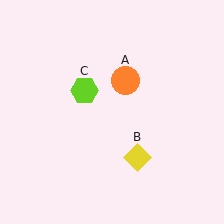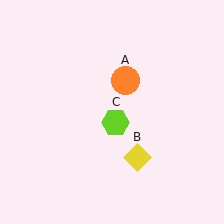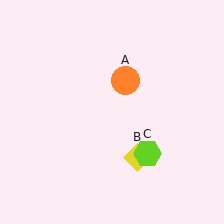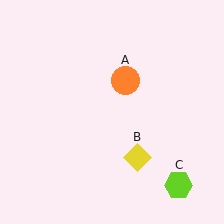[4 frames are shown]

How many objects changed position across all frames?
1 object changed position: lime hexagon (object C).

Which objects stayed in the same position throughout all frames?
Orange circle (object A) and yellow diamond (object B) remained stationary.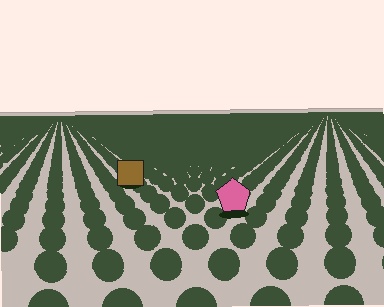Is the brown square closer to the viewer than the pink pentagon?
No. The pink pentagon is closer — you can tell from the texture gradient: the ground texture is coarser near it.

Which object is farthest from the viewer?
The brown square is farthest from the viewer. It appears smaller and the ground texture around it is denser.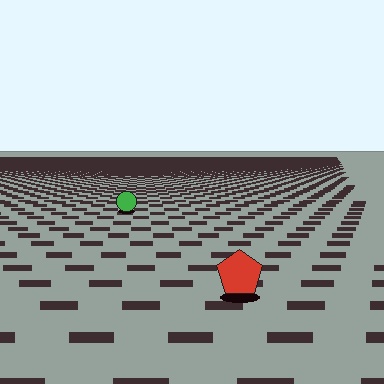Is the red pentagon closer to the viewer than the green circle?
Yes. The red pentagon is closer — you can tell from the texture gradient: the ground texture is coarser near it.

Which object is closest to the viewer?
The red pentagon is closest. The texture marks near it are larger and more spread out.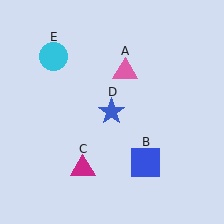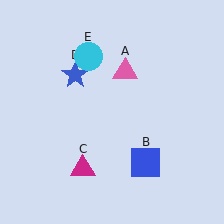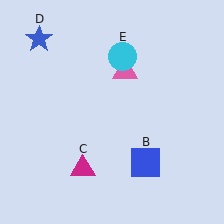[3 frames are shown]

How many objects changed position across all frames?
2 objects changed position: blue star (object D), cyan circle (object E).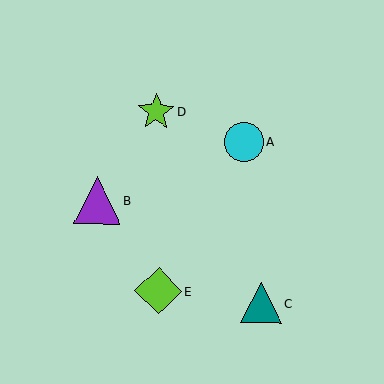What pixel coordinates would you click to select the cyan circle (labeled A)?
Click at (244, 142) to select the cyan circle A.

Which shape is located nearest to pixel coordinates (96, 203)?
The purple triangle (labeled B) at (97, 200) is nearest to that location.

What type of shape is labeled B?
Shape B is a purple triangle.